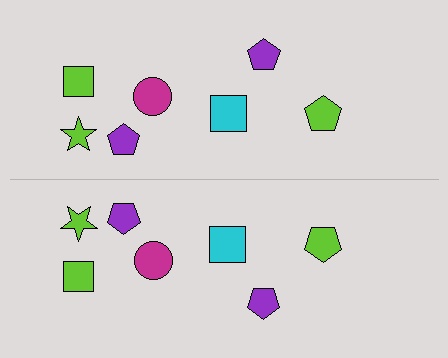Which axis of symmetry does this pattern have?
The pattern has a horizontal axis of symmetry running through the center of the image.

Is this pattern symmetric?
Yes, this pattern has bilateral (reflection) symmetry.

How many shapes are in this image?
There are 14 shapes in this image.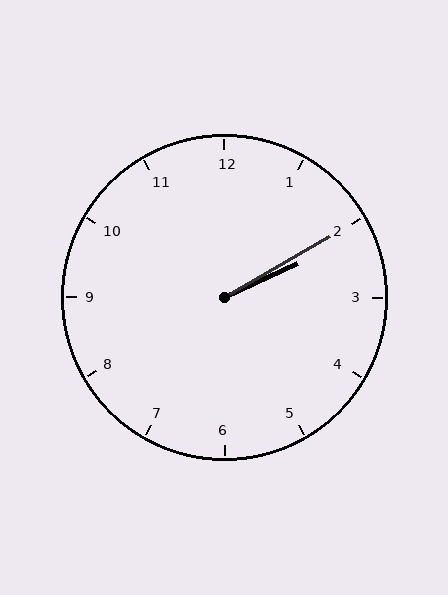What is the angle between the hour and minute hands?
Approximately 5 degrees.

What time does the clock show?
2:10.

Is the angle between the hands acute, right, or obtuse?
It is acute.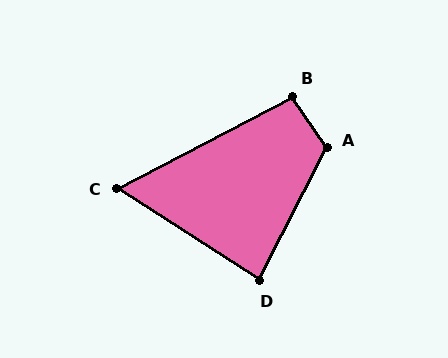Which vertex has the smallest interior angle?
C, at approximately 61 degrees.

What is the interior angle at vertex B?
Approximately 96 degrees (obtuse).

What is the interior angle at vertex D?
Approximately 84 degrees (acute).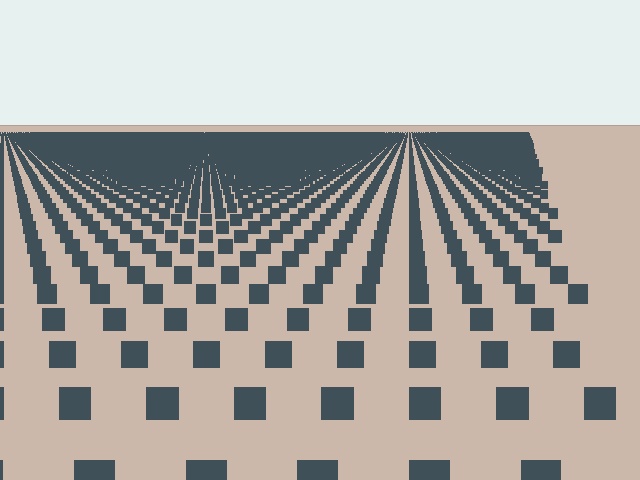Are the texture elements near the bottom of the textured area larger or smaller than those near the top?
Larger. Near the bottom, elements are closer to the viewer and appear at a bigger on-screen size.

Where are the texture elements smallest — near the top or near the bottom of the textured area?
Near the top.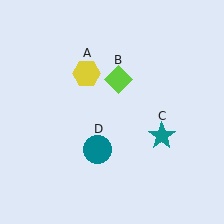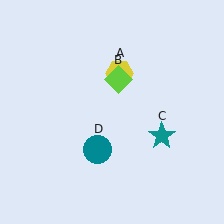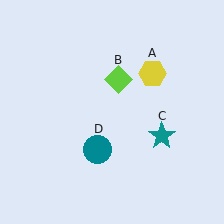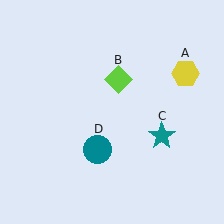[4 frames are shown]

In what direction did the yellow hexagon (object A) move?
The yellow hexagon (object A) moved right.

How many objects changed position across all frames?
1 object changed position: yellow hexagon (object A).